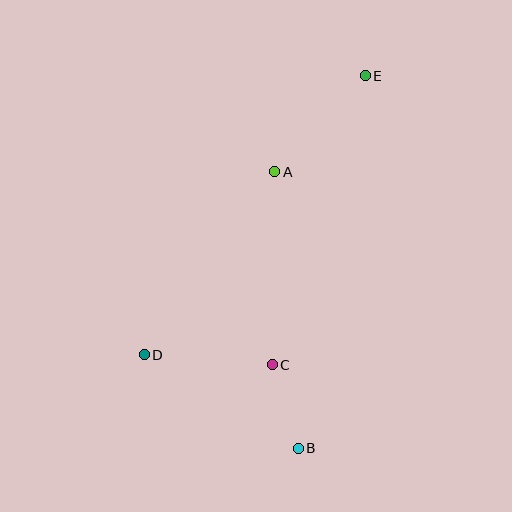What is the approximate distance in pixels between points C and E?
The distance between C and E is approximately 303 pixels.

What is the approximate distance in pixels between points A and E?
The distance between A and E is approximately 132 pixels.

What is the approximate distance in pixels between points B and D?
The distance between B and D is approximately 180 pixels.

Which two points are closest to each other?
Points B and C are closest to each other.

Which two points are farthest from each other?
Points B and E are farthest from each other.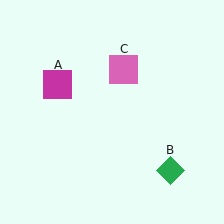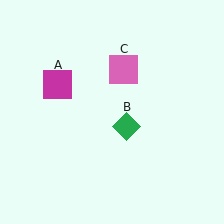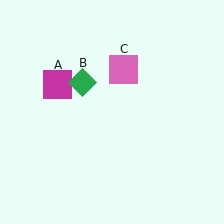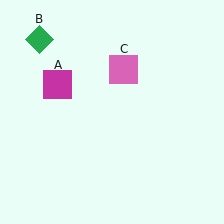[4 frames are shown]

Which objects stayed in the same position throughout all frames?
Magenta square (object A) and pink square (object C) remained stationary.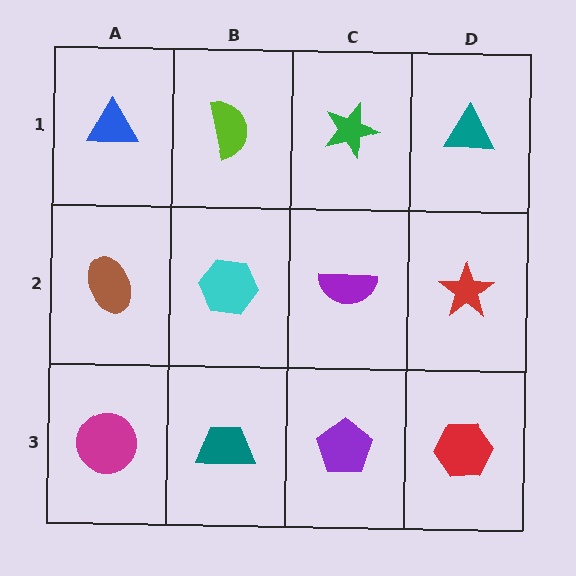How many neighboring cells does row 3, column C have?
3.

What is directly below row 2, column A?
A magenta circle.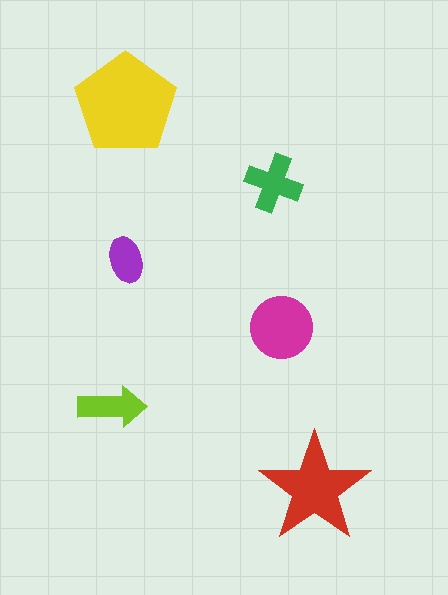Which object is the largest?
The yellow pentagon.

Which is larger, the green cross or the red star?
The red star.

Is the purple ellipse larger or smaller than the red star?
Smaller.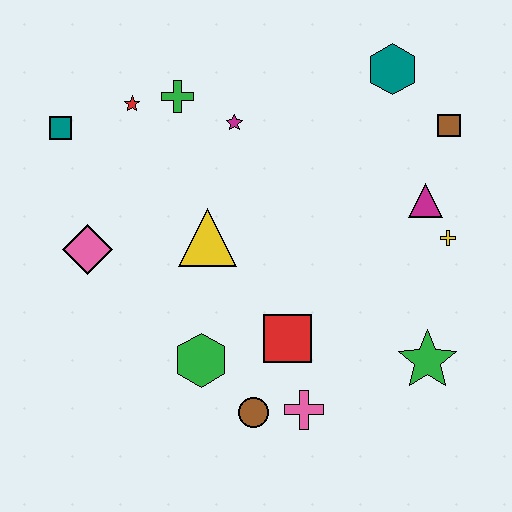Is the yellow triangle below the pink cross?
No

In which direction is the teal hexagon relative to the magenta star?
The teal hexagon is to the right of the magenta star.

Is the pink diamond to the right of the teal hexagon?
No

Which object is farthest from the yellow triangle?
The brown square is farthest from the yellow triangle.